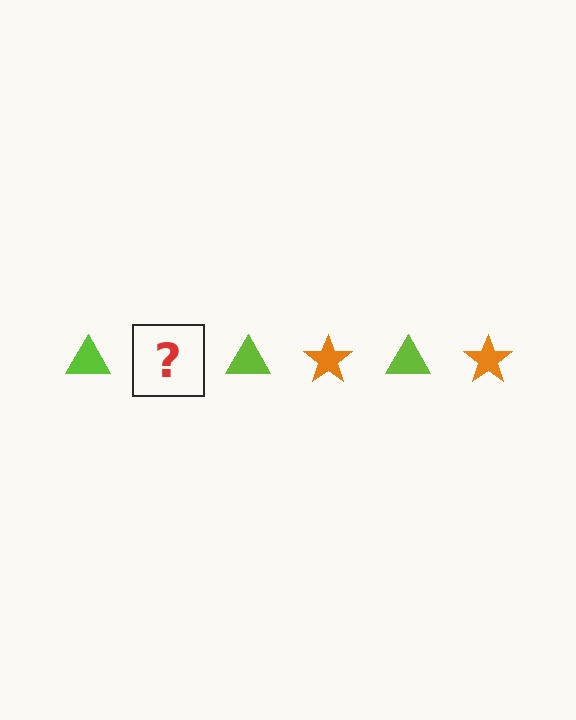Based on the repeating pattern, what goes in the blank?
The blank should be an orange star.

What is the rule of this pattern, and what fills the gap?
The rule is that the pattern alternates between lime triangle and orange star. The gap should be filled with an orange star.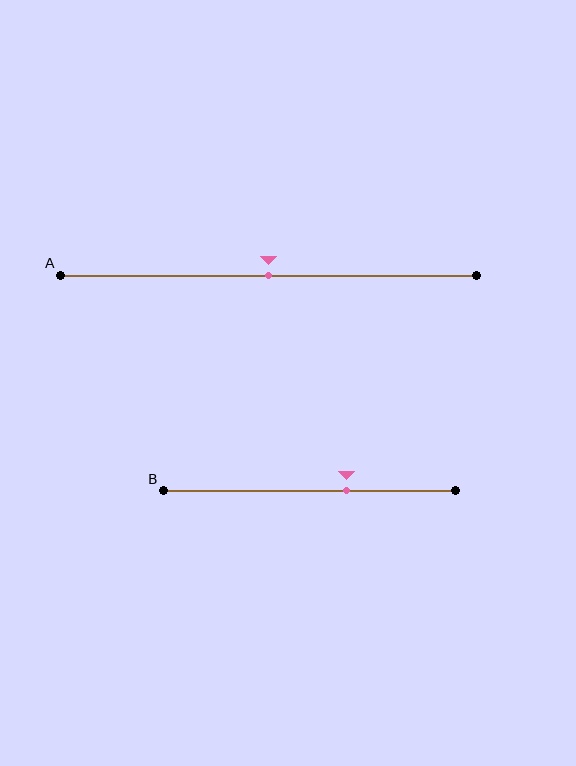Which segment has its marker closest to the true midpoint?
Segment A has its marker closest to the true midpoint.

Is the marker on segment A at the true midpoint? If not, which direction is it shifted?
Yes, the marker on segment A is at the true midpoint.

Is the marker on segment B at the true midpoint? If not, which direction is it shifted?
No, the marker on segment B is shifted to the right by about 12% of the segment length.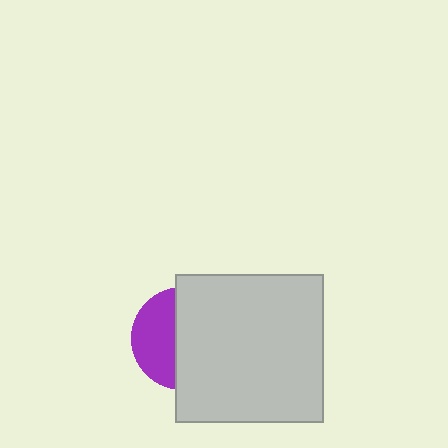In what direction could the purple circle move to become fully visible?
The purple circle could move left. That would shift it out from behind the light gray square entirely.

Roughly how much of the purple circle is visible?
A small part of it is visible (roughly 41%).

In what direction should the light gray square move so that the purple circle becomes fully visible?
The light gray square should move right. That is the shortest direction to clear the overlap and leave the purple circle fully visible.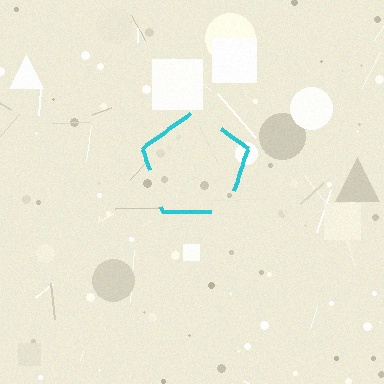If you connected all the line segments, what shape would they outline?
They would outline a pentagon.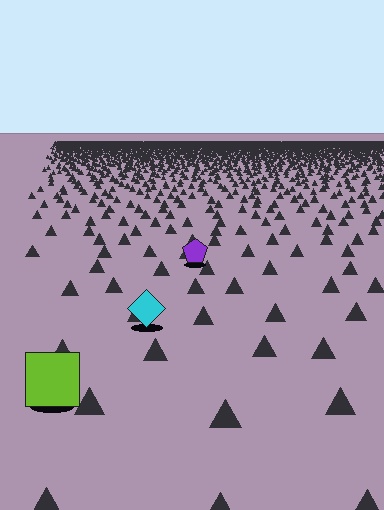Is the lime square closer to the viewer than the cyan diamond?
Yes. The lime square is closer — you can tell from the texture gradient: the ground texture is coarser near it.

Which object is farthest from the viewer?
The purple pentagon is farthest from the viewer. It appears smaller and the ground texture around it is denser.